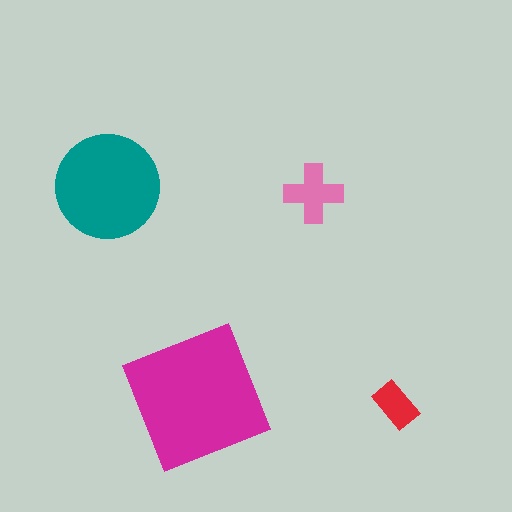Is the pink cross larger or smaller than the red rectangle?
Larger.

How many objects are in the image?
There are 4 objects in the image.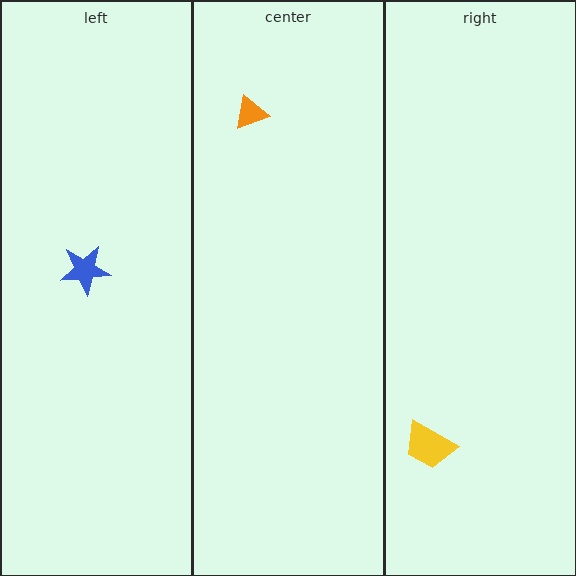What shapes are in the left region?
The blue star.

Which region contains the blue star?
The left region.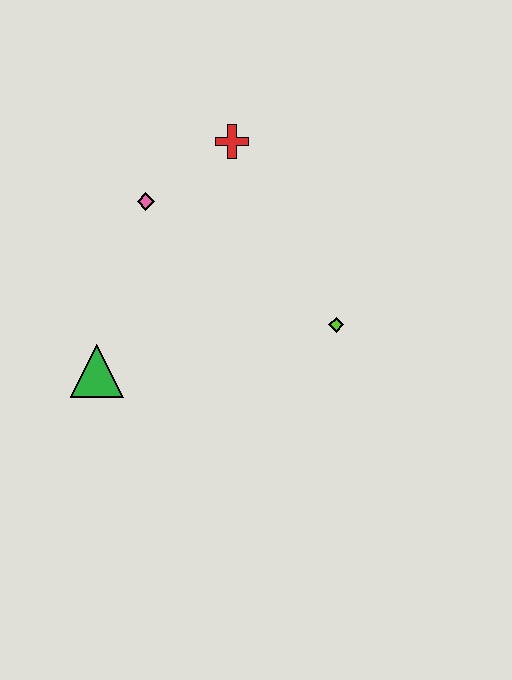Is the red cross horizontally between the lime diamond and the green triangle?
Yes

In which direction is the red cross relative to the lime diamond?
The red cross is above the lime diamond.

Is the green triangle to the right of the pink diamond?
No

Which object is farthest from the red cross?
The green triangle is farthest from the red cross.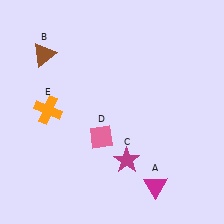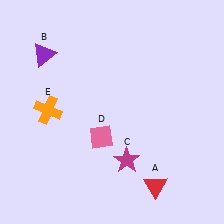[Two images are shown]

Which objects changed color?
A changed from magenta to red. B changed from brown to purple.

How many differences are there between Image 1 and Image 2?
There are 2 differences between the two images.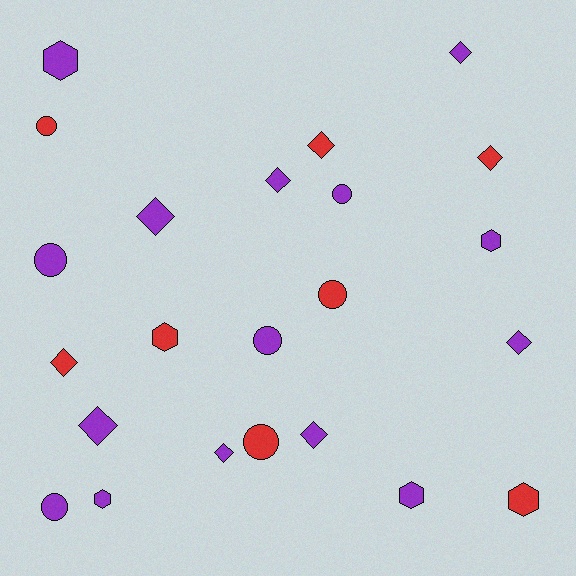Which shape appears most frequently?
Diamond, with 10 objects.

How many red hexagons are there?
There are 2 red hexagons.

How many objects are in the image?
There are 23 objects.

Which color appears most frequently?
Purple, with 15 objects.